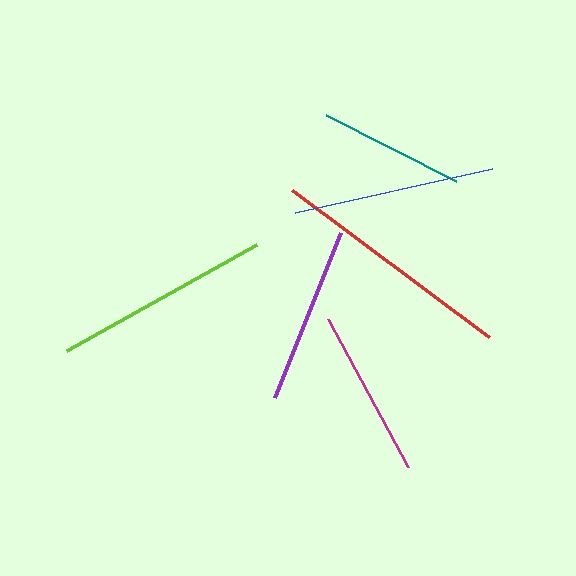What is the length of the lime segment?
The lime segment is approximately 218 pixels long.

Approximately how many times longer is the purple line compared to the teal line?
The purple line is approximately 1.2 times the length of the teal line.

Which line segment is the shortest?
The teal line is the shortest at approximately 146 pixels.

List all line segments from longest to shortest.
From longest to shortest: red, lime, blue, purple, magenta, teal.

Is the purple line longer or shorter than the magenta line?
The purple line is longer than the magenta line.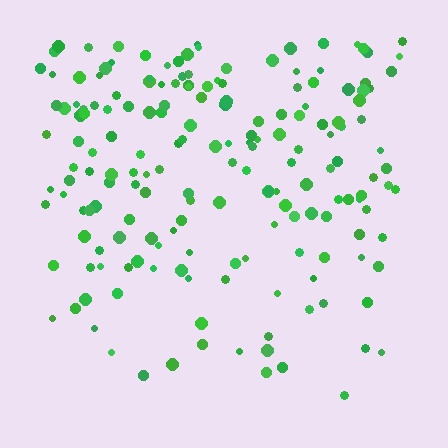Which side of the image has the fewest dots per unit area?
The bottom.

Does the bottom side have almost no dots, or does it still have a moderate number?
Still a moderate number, just noticeably fewer than the top.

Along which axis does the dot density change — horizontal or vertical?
Vertical.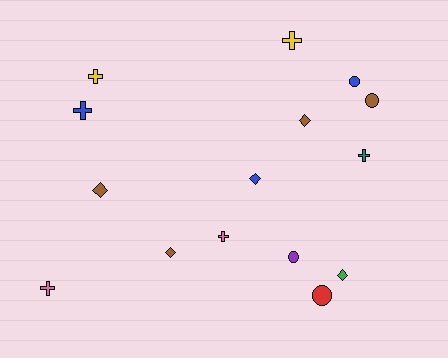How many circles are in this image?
There are 4 circles.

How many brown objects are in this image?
There are 4 brown objects.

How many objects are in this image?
There are 15 objects.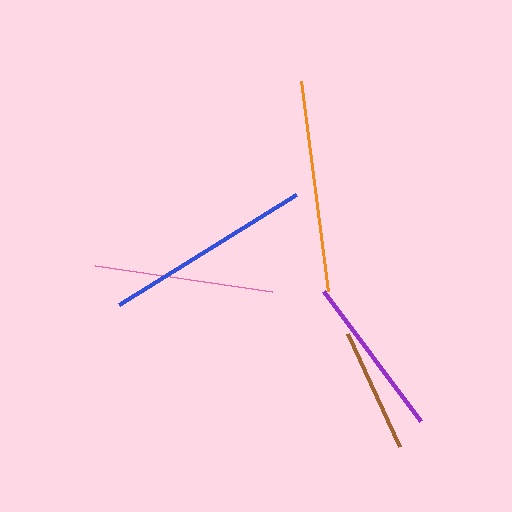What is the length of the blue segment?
The blue segment is approximately 208 pixels long.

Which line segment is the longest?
The orange line is the longest at approximately 211 pixels.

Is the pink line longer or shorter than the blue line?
The blue line is longer than the pink line.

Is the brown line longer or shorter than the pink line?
The pink line is longer than the brown line.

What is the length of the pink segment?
The pink segment is approximately 179 pixels long.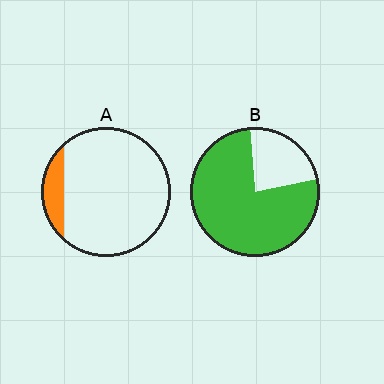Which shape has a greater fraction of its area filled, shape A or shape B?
Shape B.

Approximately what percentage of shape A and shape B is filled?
A is approximately 10% and B is approximately 75%.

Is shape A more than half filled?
No.